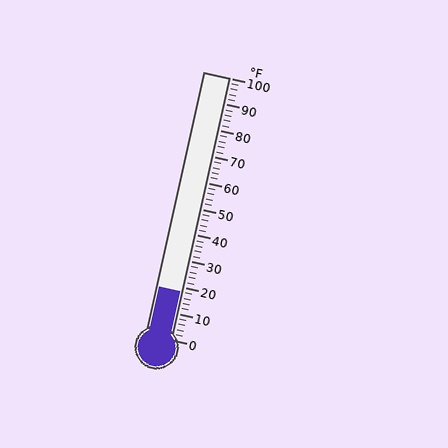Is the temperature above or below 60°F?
The temperature is below 60°F.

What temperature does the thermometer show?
The thermometer shows approximately 18°F.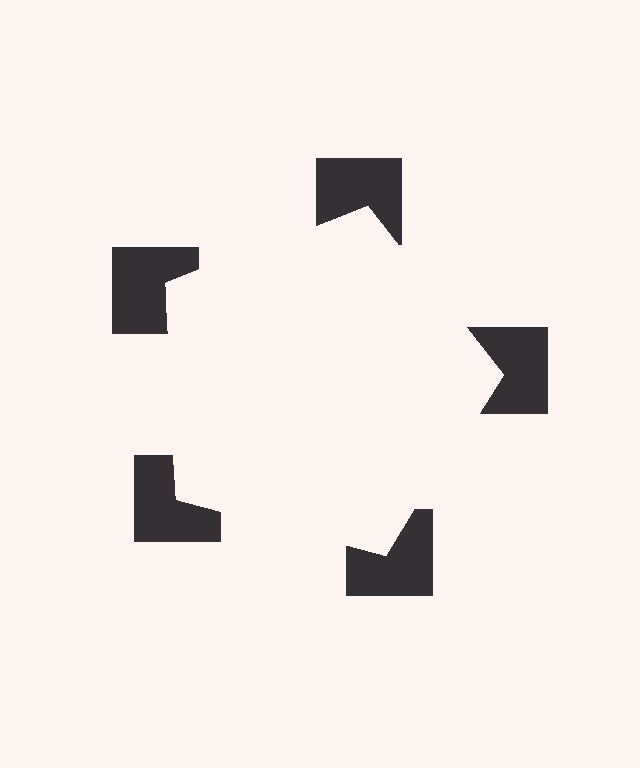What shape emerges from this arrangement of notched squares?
An illusory pentagon — its edges are inferred from the aligned wedge cuts in the notched squares, not physically drawn.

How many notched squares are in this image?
There are 5 — one at each vertex of the illusory pentagon.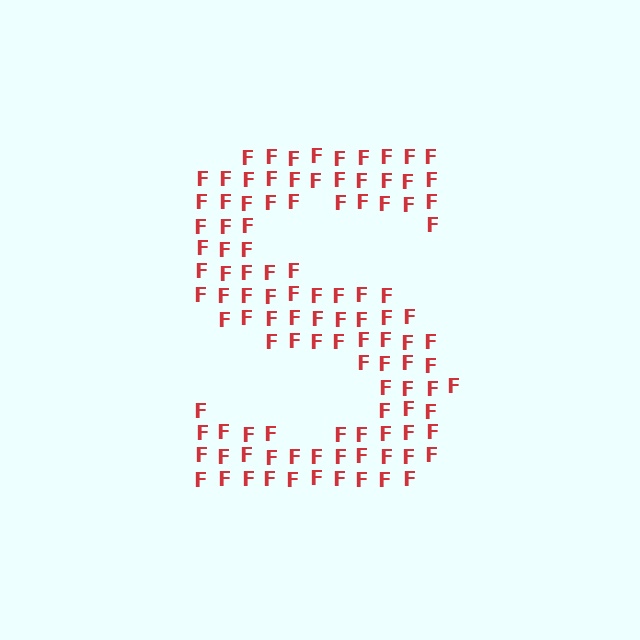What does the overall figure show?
The overall figure shows the letter S.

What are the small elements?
The small elements are letter F's.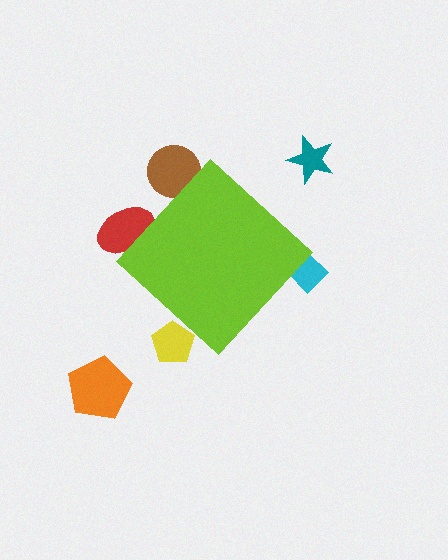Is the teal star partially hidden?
No, the teal star is fully visible.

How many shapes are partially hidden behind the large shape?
4 shapes are partially hidden.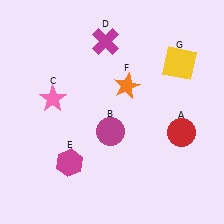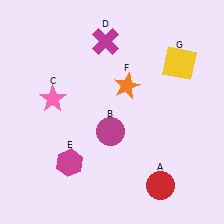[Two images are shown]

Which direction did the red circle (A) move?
The red circle (A) moved down.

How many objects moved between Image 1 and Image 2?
1 object moved between the two images.